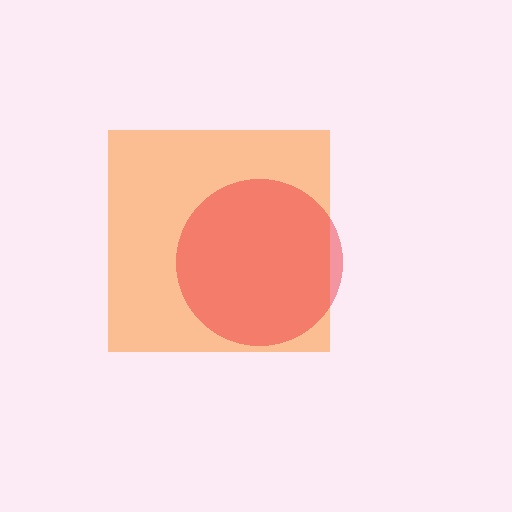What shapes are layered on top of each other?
The layered shapes are: an orange square, a red circle.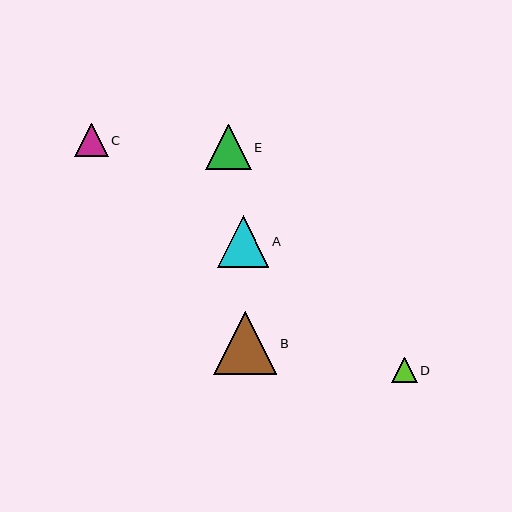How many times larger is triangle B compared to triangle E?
Triangle B is approximately 1.4 times the size of triangle E.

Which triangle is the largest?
Triangle B is the largest with a size of approximately 63 pixels.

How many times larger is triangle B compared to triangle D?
Triangle B is approximately 2.5 times the size of triangle D.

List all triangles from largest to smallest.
From largest to smallest: B, A, E, C, D.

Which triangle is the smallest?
Triangle D is the smallest with a size of approximately 25 pixels.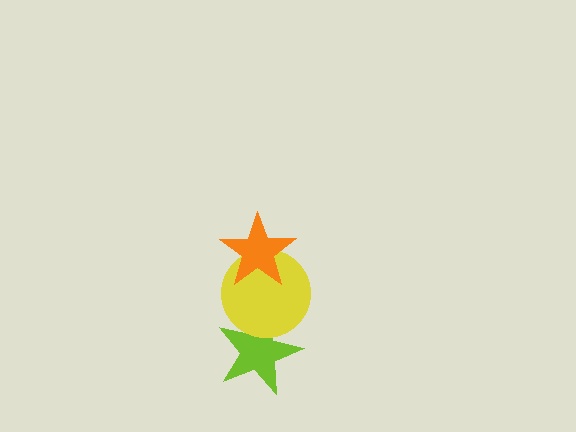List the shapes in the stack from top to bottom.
From top to bottom: the orange star, the yellow circle, the lime star.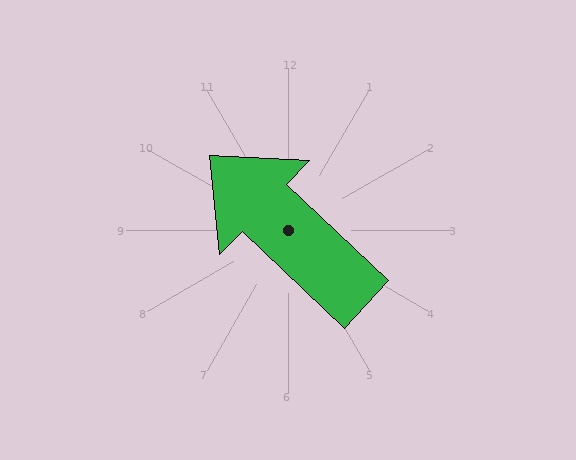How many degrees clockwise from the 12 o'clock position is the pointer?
Approximately 313 degrees.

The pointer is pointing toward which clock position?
Roughly 10 o'clock.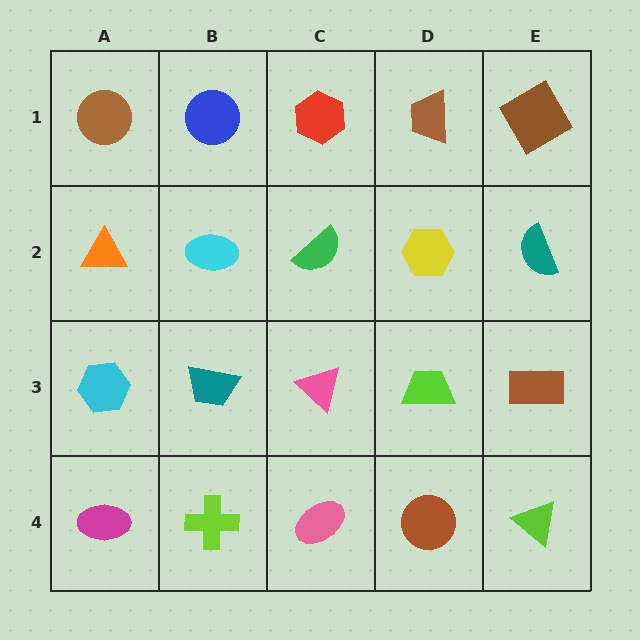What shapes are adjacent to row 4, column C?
A pink triangle (row 3, column C), a lime cross (row 4, column B), a brown circle (row 4, column D).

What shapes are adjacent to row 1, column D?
A yellow hexagon (row 2, column D), a red hexagon (row 1, column C), a brown diamond (row 1, column E).